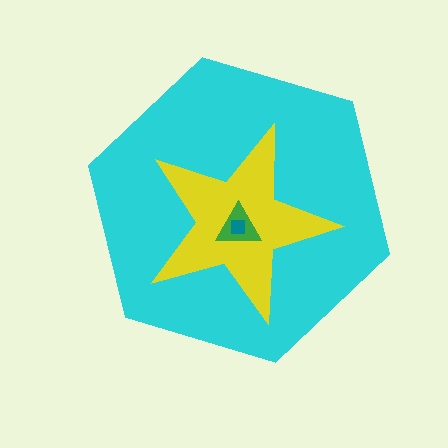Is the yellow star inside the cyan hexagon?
Yes.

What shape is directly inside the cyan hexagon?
The yellow star.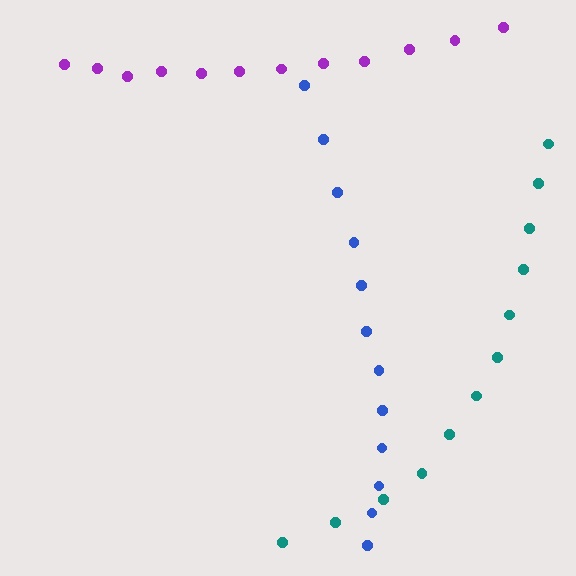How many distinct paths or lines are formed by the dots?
There are 3 distinct paths.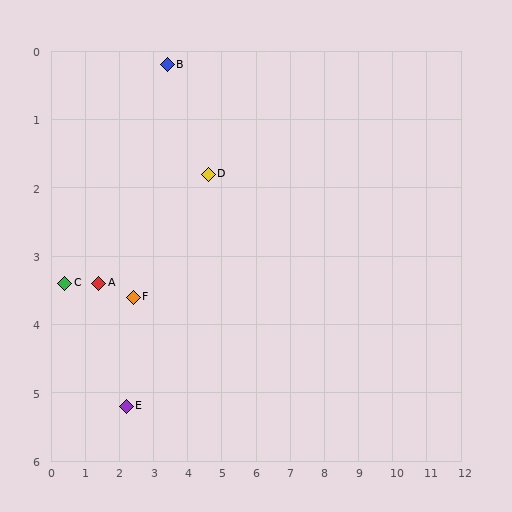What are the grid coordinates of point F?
Point F is at approximately (2.4, 3.6).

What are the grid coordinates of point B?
Point B is at approximately (3.4, 0.2).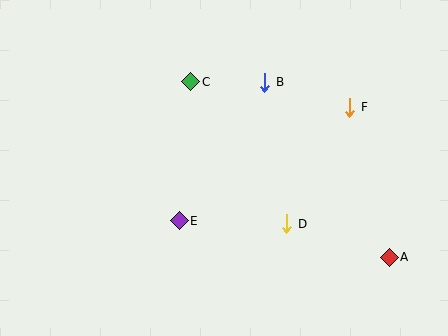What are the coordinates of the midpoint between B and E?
The midpoint between B and E is at (222, 151).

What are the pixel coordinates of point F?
Point F is at (350, 107).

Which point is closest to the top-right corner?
Point F is closest to the top-right corner.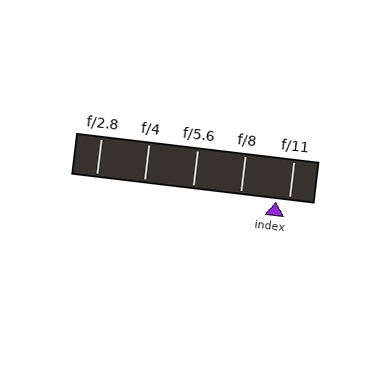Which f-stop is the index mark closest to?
The index mark is closest to f/11.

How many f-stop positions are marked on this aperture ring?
There are 5 f-stop positions marked.